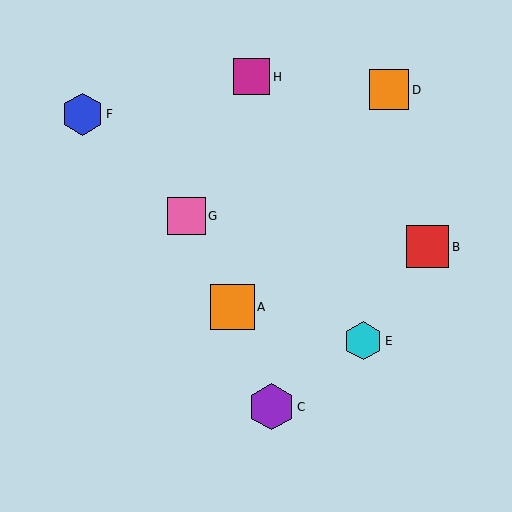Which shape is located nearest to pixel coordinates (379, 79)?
The orange square (labeled D) at (389, 90) is nearest to that location.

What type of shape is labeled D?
Shape D is an orange square.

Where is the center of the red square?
The center of the red square is at (428, 247).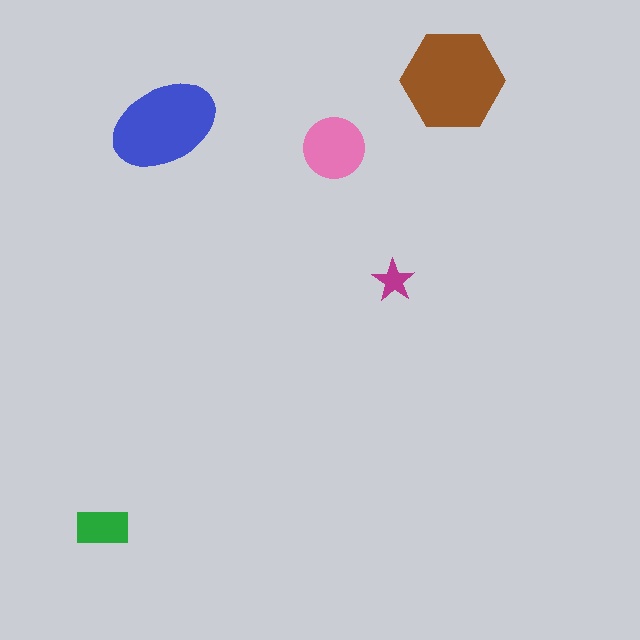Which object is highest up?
The brown hexagon is topmost.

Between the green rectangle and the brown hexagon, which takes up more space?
The brown hexagon.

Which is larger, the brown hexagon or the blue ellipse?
The brown hexagon.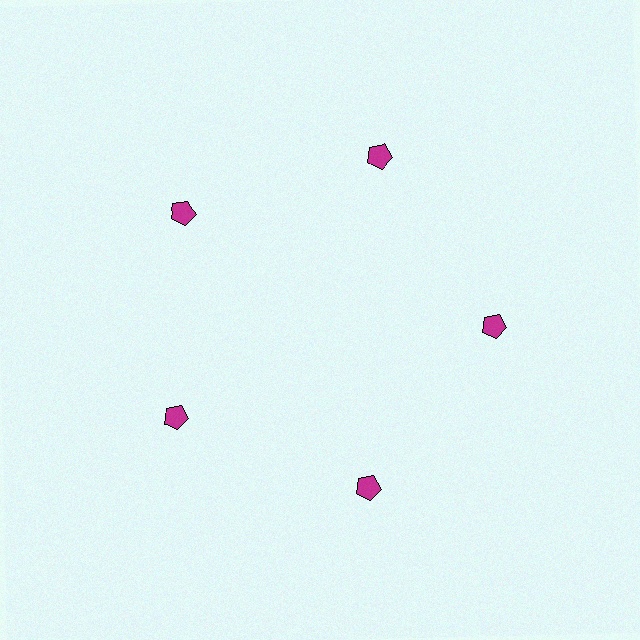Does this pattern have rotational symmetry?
Yes, this pattern has 5-fold rotational symmetry. It looks the same after rotating 72 degrees around the center.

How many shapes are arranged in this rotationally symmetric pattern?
There are 5 shapes, arranged in 5 groups of 1.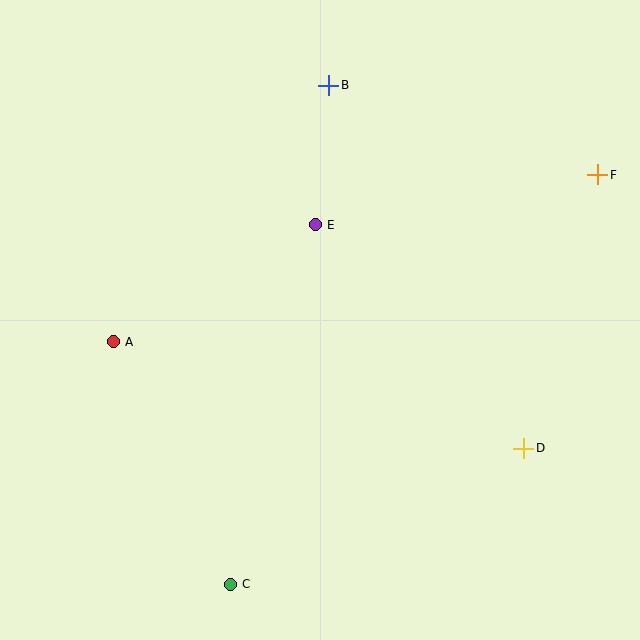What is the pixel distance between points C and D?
The distance between C and D is 324 pixels.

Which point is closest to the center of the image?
Point E at (315, 225) is closest to the center.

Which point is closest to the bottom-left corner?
Point C is closest to the bottom-left corner.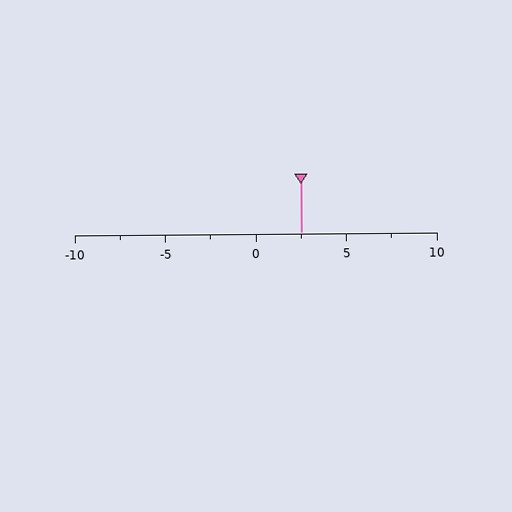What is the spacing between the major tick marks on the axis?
The major ticks are spaced 5 apart.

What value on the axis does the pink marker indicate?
The marker indicates approximately 2.5.